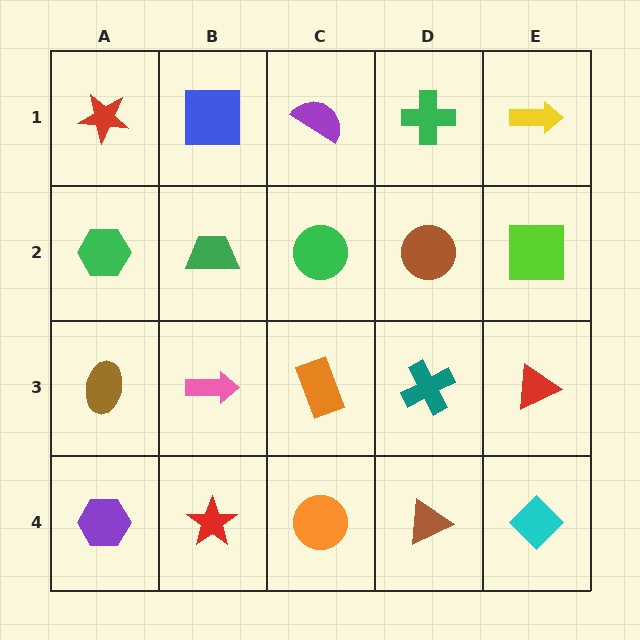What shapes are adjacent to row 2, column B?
A blue square (row 1, column B), a pink arrow (row 3, column B), a green hexagon (row 2, column A), a green circle (row 2, column C).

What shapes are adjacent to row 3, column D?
A brown circle (row 2, column D), a brown triangle (row 4, column D), an orange rectangle (row 3, column C), a red triangle (row 3, column E).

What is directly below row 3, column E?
A cyan diamond.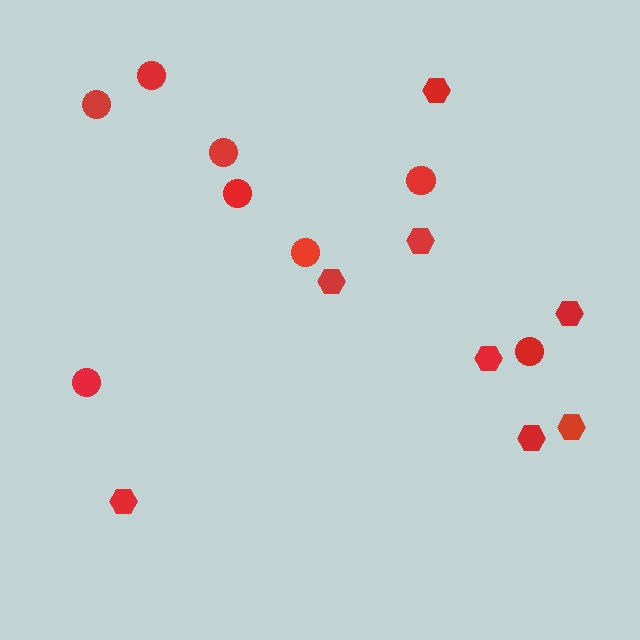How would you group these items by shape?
There are 2 groups: one group of hexagons (8) and one group of circles (8).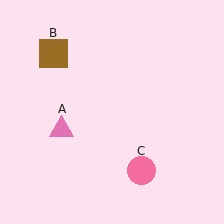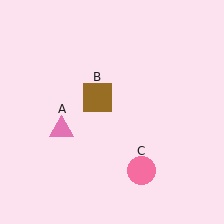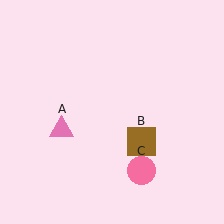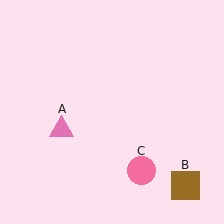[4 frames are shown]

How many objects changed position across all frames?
1 object changed position: brown square (object B).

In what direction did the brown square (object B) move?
The brown square (object B) moved down and to the right.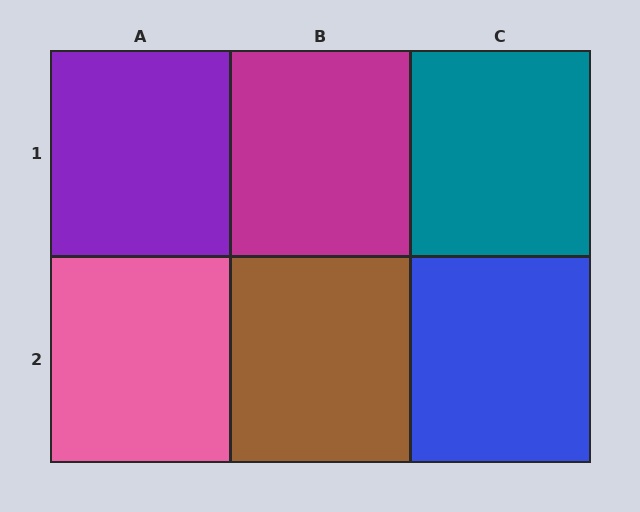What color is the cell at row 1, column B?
Magenta.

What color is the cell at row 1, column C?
Teal.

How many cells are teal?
1 cell is teal.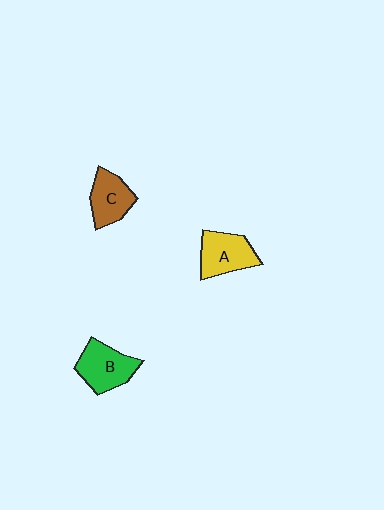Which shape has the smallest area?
Shape C (brown).